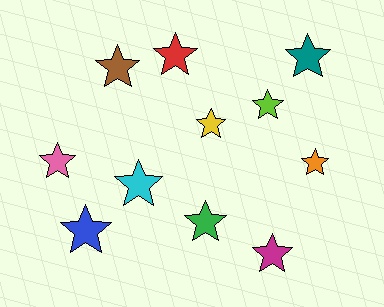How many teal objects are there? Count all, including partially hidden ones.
There is 1 teal object.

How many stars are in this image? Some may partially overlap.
There are 11 stars.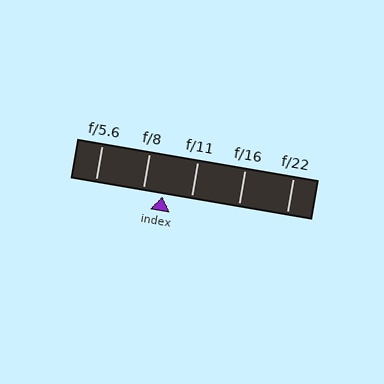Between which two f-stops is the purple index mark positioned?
The index mark is between f/8 and f/11.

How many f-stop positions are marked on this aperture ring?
There are 5 f-stop positions marked.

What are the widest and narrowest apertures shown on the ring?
The widest aperture shown is f/5.6 and the narrowest is f/22.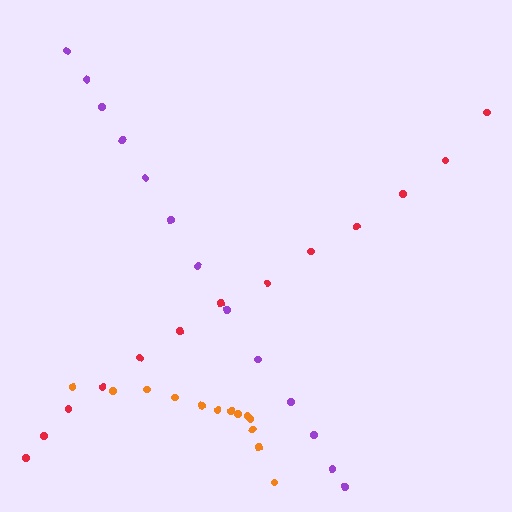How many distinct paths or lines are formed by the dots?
There are 3 distinct paths.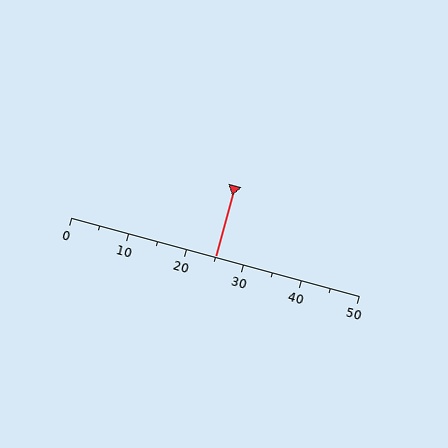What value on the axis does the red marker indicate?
The marker indicates approximately 25.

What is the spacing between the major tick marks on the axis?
The major ticks are spaced 10 apart.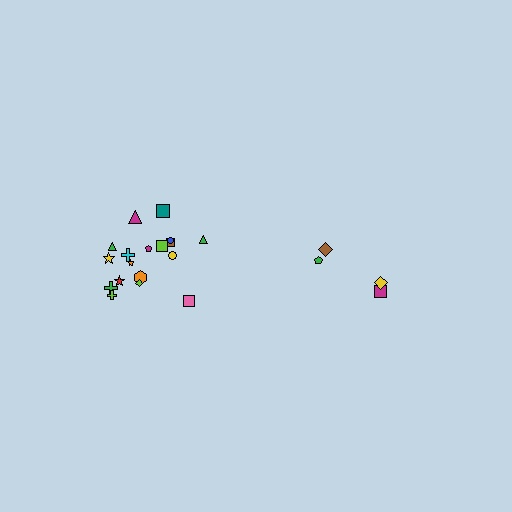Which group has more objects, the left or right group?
The left group.